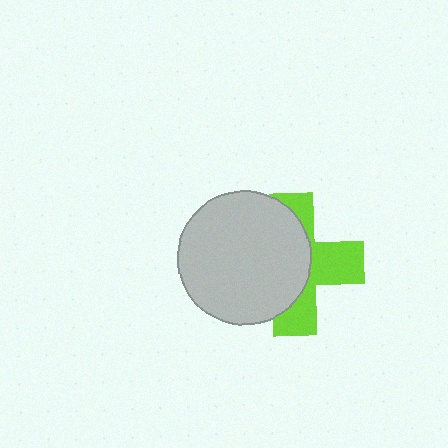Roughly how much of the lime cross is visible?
A small part of it is visible (roughly 44%).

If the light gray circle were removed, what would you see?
You would see the complete lime cross.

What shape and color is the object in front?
The object in front is a light gray circle.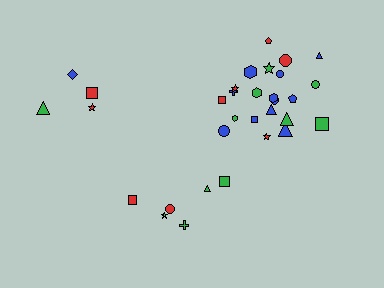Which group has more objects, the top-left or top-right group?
The top-right group.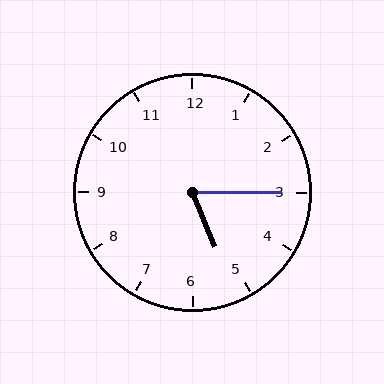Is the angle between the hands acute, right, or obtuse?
It is acute.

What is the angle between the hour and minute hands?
Approximately 68 degrees.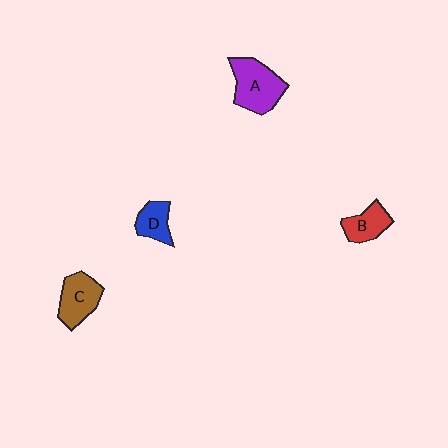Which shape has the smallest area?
Shape D (blue).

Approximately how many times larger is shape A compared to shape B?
Approximately 1.7 times.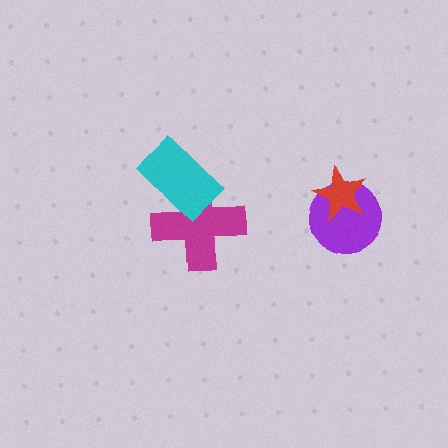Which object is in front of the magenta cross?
The cyan rectangle is in front of the magenta cross.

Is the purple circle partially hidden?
Yes, it is partially covered by another shape.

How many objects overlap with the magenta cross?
1 object overlaps with the magenta cross.